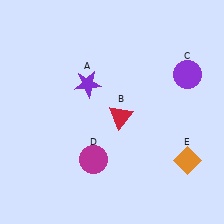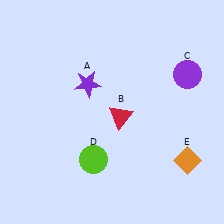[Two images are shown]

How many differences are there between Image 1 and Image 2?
There is 1 difference between the two images.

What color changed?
The circle (D) changed from magenta in Image 1 to lime in Image 2.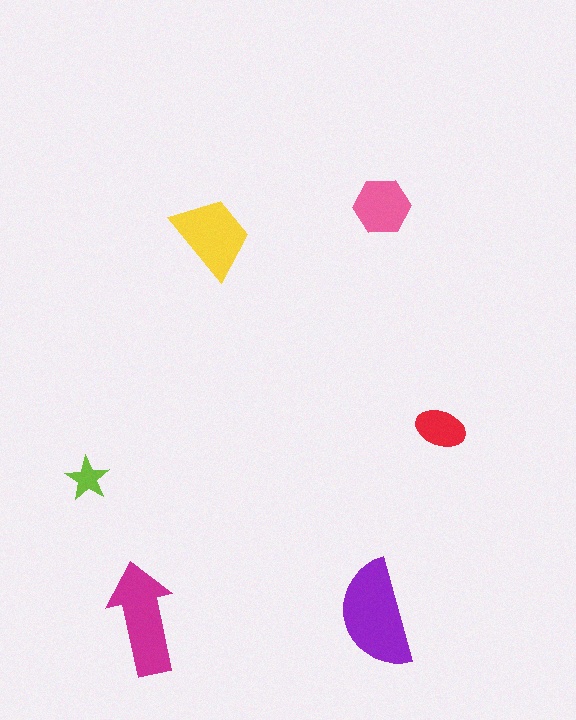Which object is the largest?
The purple semicircle.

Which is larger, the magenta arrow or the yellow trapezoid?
The magenta arrow.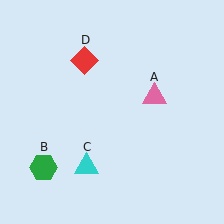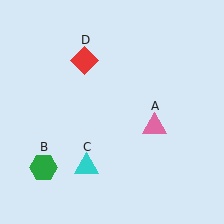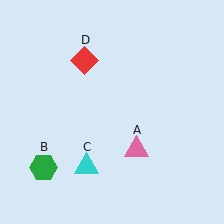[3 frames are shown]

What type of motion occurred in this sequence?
The pink triangle (object A) rotated clockwise around the center of the scene.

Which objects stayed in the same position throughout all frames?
Green hexagon (object B) and cyan triangle (object C) and red diamond (object D) remained stationary.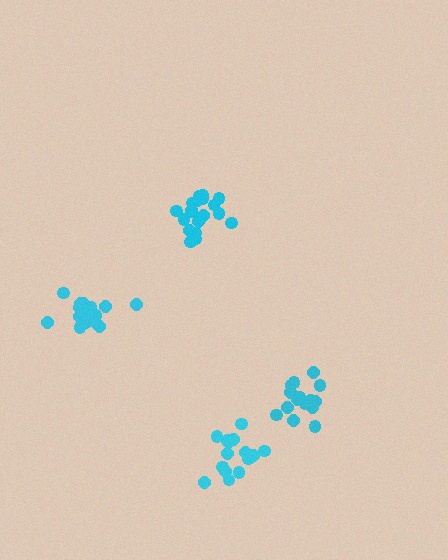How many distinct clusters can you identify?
There are 4 distinct clusters.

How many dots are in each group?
Group 1: 15 dots, Group 2: 15 dots, Group 3: 20 dots, Group 4: 16 dots (66 total).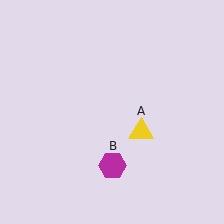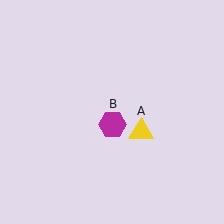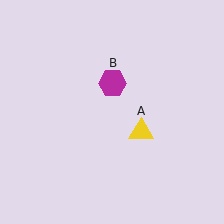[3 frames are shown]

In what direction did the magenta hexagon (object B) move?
The magenta hexagon (object B) moved up.